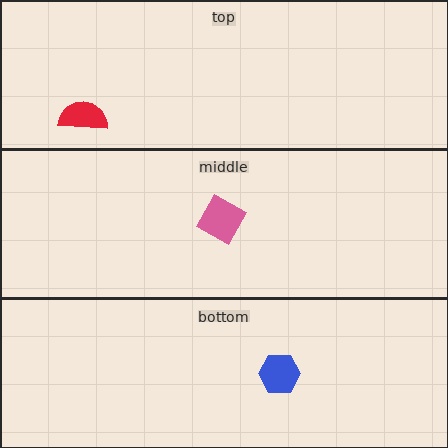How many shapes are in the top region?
1.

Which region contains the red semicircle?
The top region.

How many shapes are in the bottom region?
1.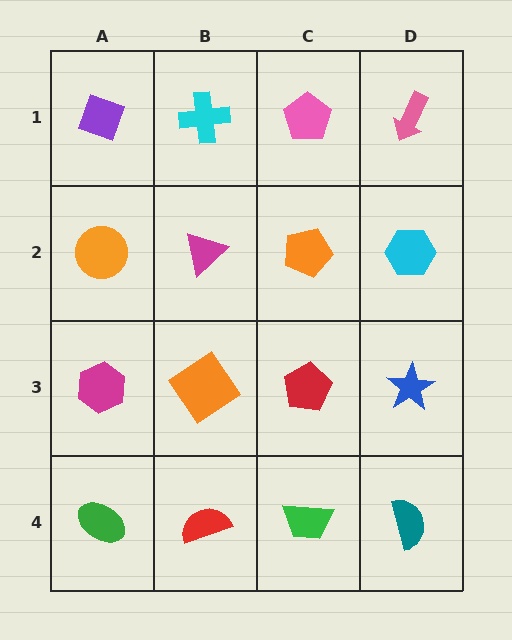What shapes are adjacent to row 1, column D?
A cyan hexagon (row 2, column D), a pink pentagon (row 1, column C).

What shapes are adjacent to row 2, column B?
A cyan cross (row 1, column B), an orange diamond (row 3, column B), an orange circle (row 2, column A), an orange pentagon (row 2, column C).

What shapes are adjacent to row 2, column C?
A pink pentagon (row 1, column C), a red pentagon (row 3, column C), a magenta triangle (row 2, column B), a cyan hexagon (row 2, column D).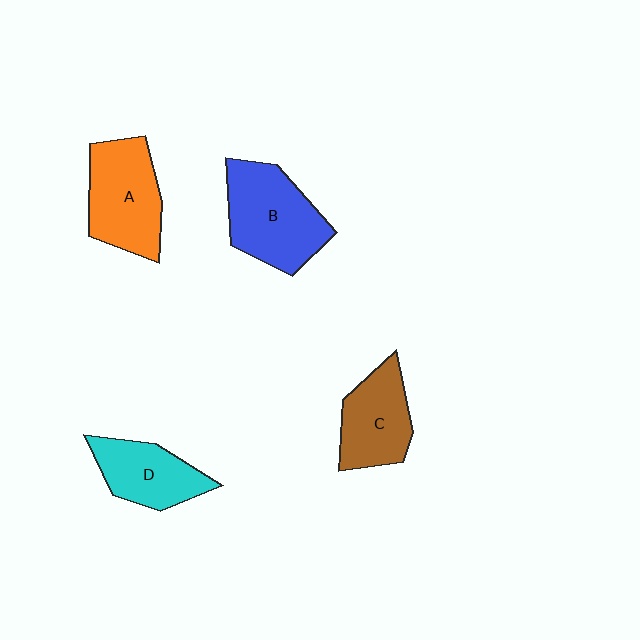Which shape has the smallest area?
Shape D (cyan).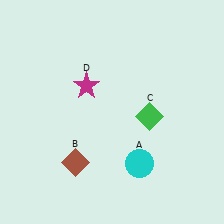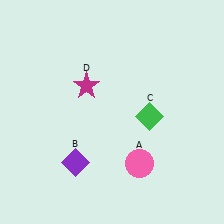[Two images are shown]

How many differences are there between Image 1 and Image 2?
There are 2 differences between the two images.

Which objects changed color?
A changed from cyan to pink. B changed from brown to purple.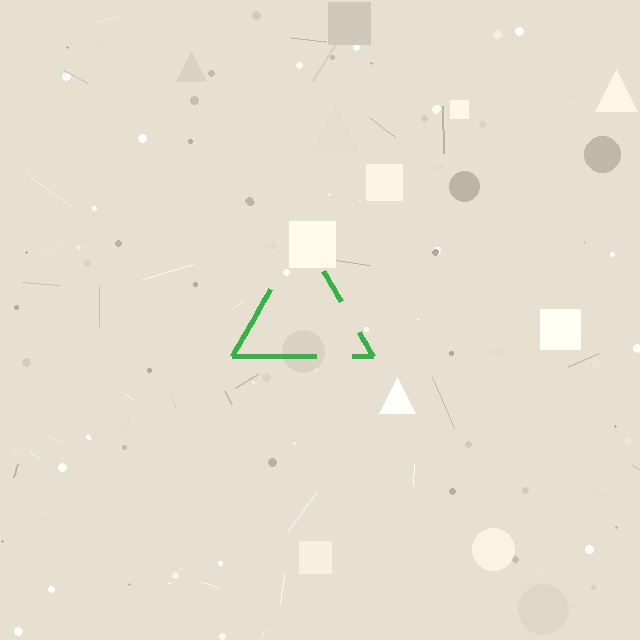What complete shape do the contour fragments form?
The contour fragments form a triangle.